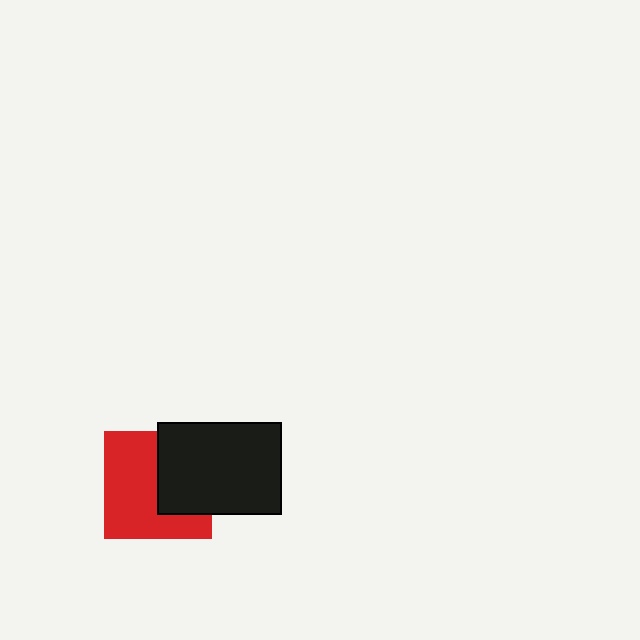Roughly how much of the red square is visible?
About half of it is visible (roughly 61%).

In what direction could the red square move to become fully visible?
The red square could move left. That would shift it out from behind the black rectangle entirely.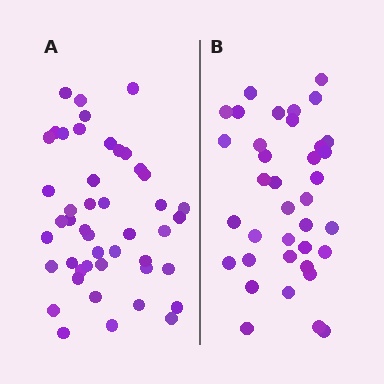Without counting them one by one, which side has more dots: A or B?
Region A (the left region) has more dots.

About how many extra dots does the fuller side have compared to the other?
Region A has roughly 8 or so more dots than region B.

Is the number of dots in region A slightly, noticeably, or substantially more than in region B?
Region A has only slightly more — the two regions are fairly close. The ratio is roughly 1.2 to 1.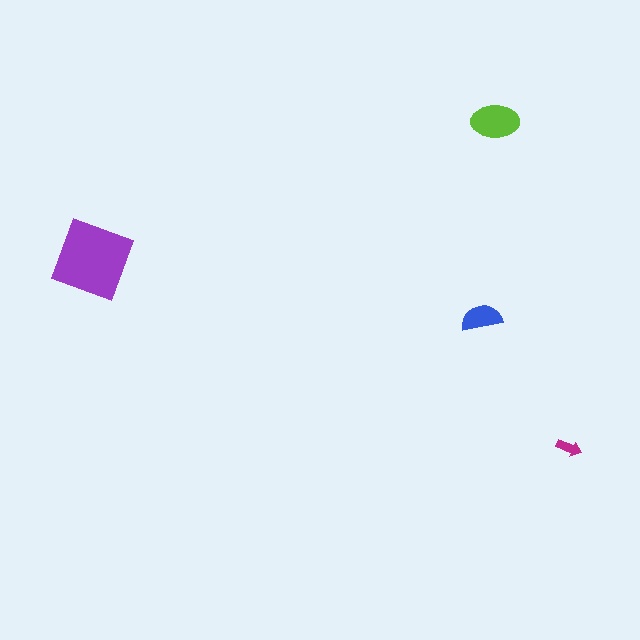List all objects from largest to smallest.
The purple diamond, the lime ellipse, the blue semicircle, the magenta arrow.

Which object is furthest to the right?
The magenta arrow is rightmost.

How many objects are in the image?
There are 4 objects in the image.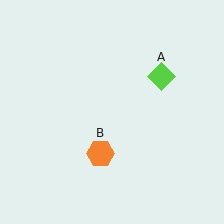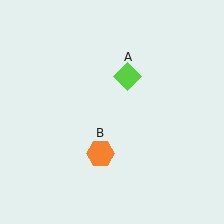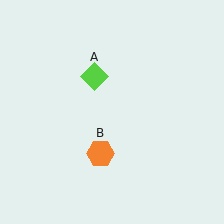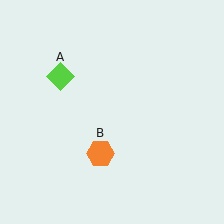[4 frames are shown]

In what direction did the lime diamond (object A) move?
The lime diamond (object A) moved left.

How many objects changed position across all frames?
1 object changed position: lime diamond (object A).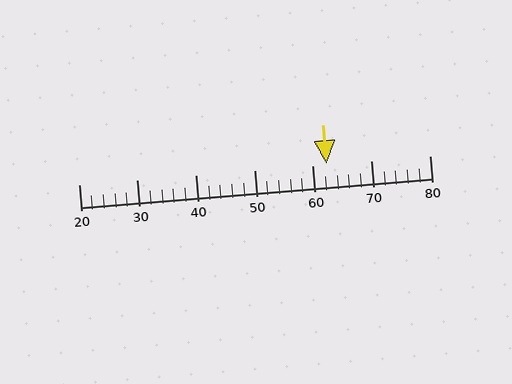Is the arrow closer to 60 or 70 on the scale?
The arrow is closer to 60.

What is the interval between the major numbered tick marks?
The major tick marks are spaced 10 units apart.